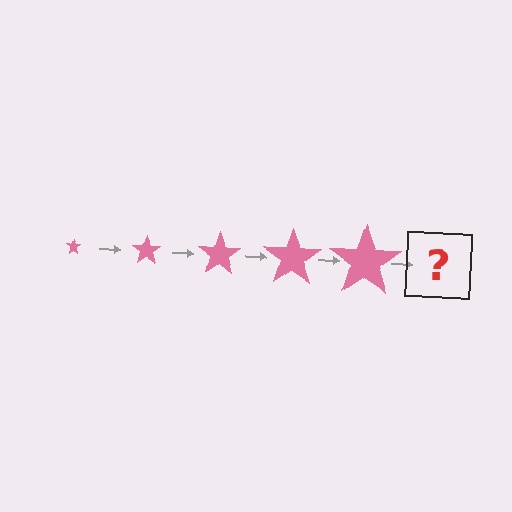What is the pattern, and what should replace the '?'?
The pattern is that the star gets progressively larger each step. The '?' should be a pink star, larger than the previous one.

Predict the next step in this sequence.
The next step is a pink star, larger than the previous one.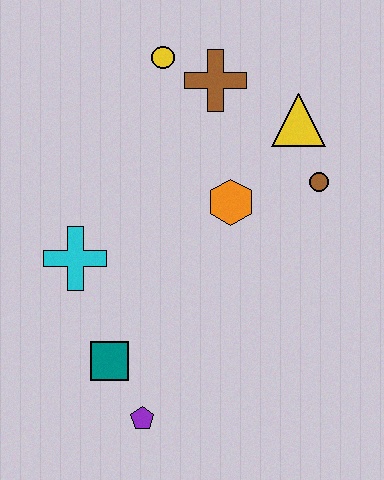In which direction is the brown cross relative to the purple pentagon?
The brown cross is above the purple pentagon.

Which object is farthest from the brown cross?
The purple pentagon is farthest from the brown cross.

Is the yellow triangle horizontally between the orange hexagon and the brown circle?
Yes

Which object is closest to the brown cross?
The yellow circle is closest to the brown cross.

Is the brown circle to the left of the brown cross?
No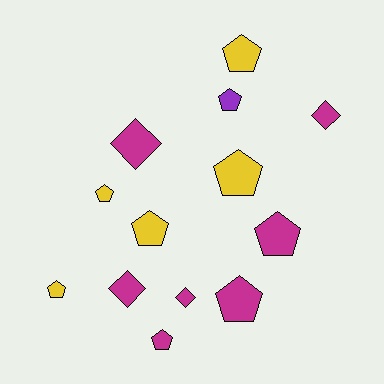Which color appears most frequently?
Magenta, with 7 objects.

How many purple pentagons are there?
There is 1 purple pentagon.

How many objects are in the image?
There are 13 objects.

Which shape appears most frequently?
Pentagon, with 9 objects.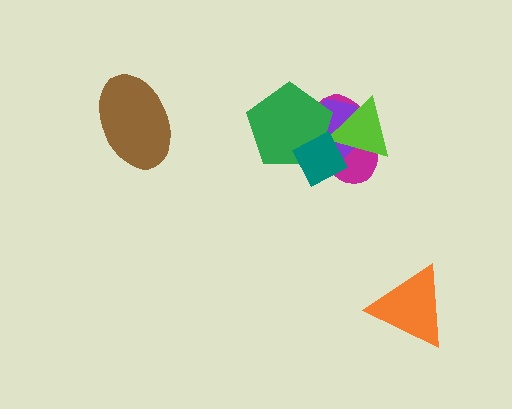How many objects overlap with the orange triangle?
0 objects overlap with the orange triangle.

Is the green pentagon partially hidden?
Yes, it is partially covered by another shape.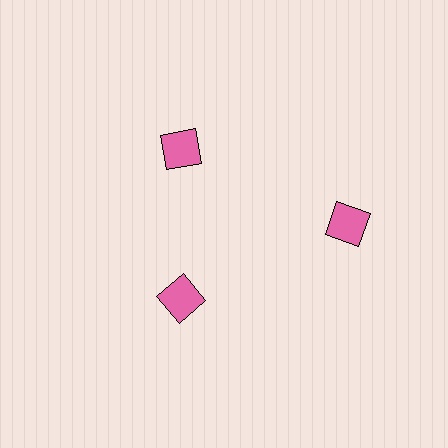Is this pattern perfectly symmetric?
No. The 3 pink squares are arranged in a ring, but one element near the 3 o'clock position is pushed outward from the center, breaking the 3-fold rotational symmetry.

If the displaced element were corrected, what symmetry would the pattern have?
It would have 3-fold rotational symmetry — the pattern would map onto itself every 120 degrees.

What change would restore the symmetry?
The symmetry would be restored by moving it inward, back onto the ring so that all 3 squares sit at equal angles and equal distance from the center.